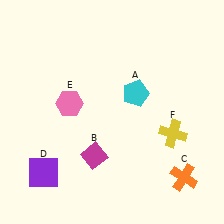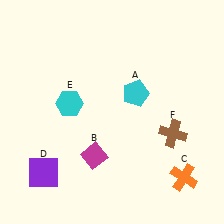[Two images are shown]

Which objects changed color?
E changed from pink to cyan. F changed from yellow to brown.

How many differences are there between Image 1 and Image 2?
There are 2 differences between the two images.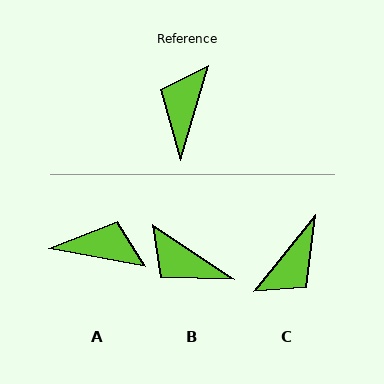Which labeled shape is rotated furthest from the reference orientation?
C, about 157 degrees away.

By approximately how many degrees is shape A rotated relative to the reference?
Approximately 85 degrees clockwise.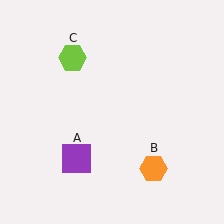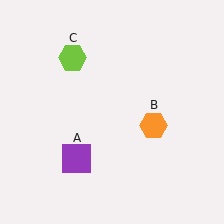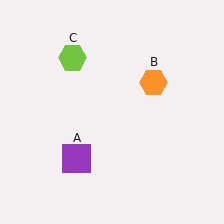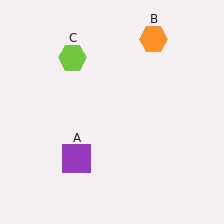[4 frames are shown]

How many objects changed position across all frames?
1 object changed position: orange hexagon (object B).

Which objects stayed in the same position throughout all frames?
Purple square (object A) and lime hexagon (object C) remained stationary.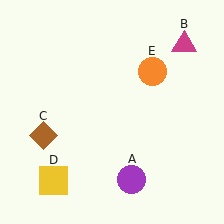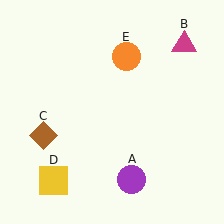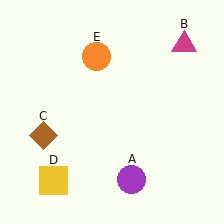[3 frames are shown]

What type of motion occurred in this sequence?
The orange circle (object E) rotated counterclockwise around the center of the scene.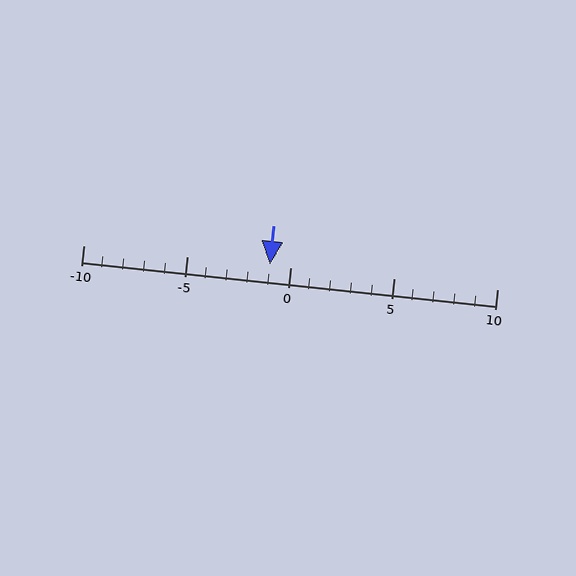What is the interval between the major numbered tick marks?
The major tick marks are spaced 5 units apart.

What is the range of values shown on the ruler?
The ruler shows values from -10 to 10.